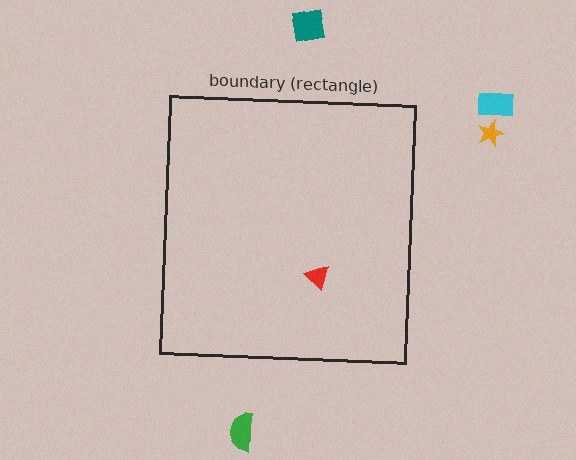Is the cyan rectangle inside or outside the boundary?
Outside.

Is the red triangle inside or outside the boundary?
Inside.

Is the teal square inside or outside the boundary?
Outside.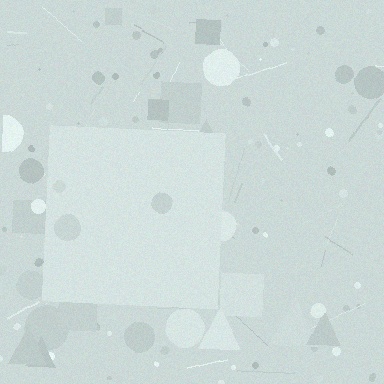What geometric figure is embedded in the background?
A square is embedded in the background.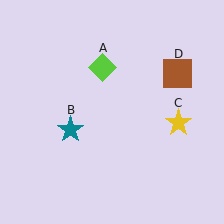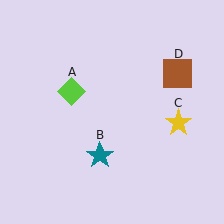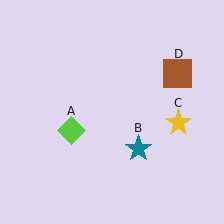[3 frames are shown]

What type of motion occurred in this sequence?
The lime diamond (object A), teal star (object B) rotated counterclockwise around the center of the scene.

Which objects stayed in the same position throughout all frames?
Yellow star (object C) and brown square (object D) remained stationary.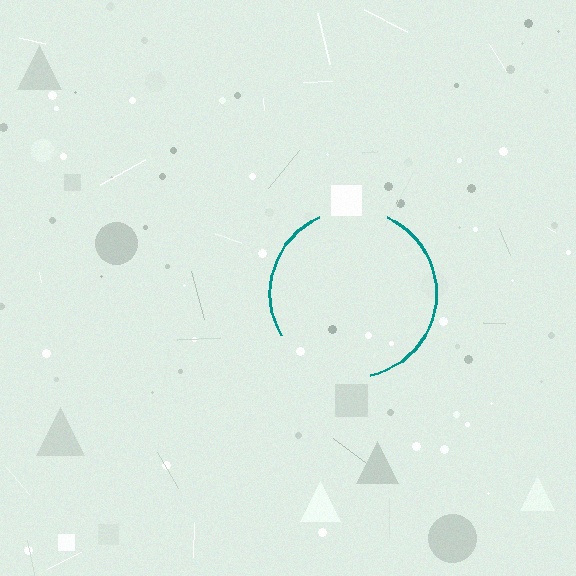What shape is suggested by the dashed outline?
The dashed outline suggests a circle.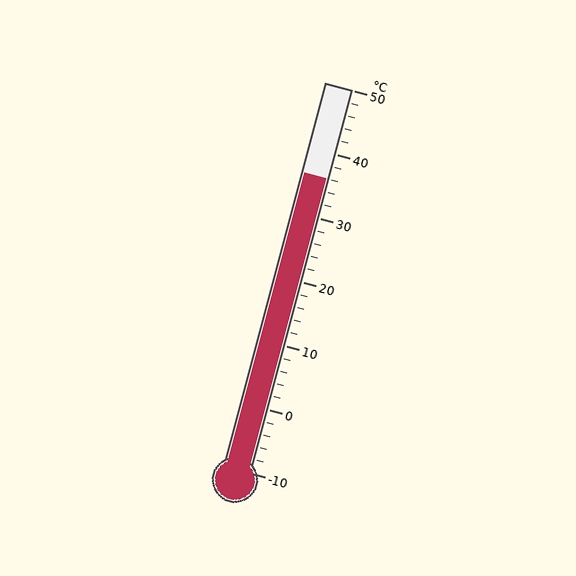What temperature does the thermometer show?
The thermometer shows approximately 36°C.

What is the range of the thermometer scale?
The thermometer scale ranges from -10°C to 50°C.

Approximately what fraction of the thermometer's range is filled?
The thermometer is filled to approximately 75% of its range.